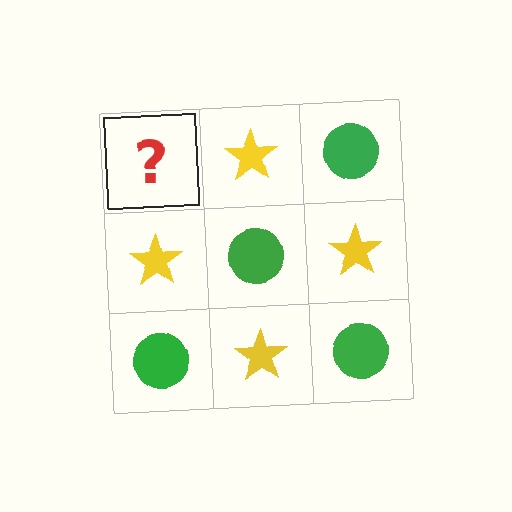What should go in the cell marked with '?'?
The missing cell should contain a green circle.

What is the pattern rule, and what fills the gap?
The rule is that it alternates green circle and yellow star in a checkerboard pattern. The gap should be filled with a green circle.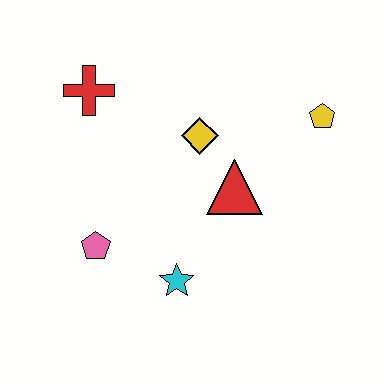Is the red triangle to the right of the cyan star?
Yes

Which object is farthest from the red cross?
The yellow pentagon is farthest from the red cross.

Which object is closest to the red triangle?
The yellow diamond is closest to the red triangle.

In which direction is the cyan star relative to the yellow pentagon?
The cyan star is below the yellow pentagon.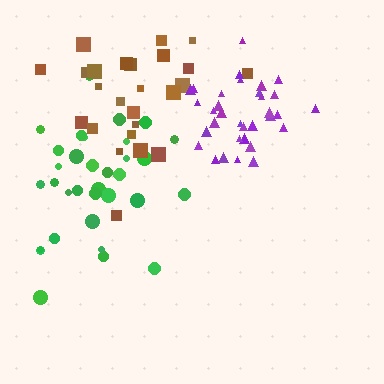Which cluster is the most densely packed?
Purple.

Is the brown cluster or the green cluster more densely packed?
Brown.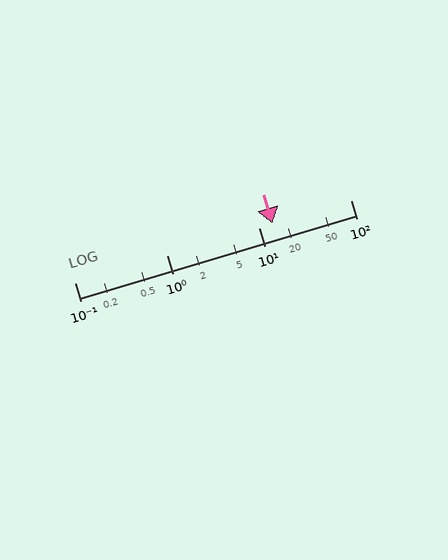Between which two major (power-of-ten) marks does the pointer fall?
The pointer is between 10 and 100.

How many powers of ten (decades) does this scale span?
The scale spans 3 decades, from 0.1 to 100.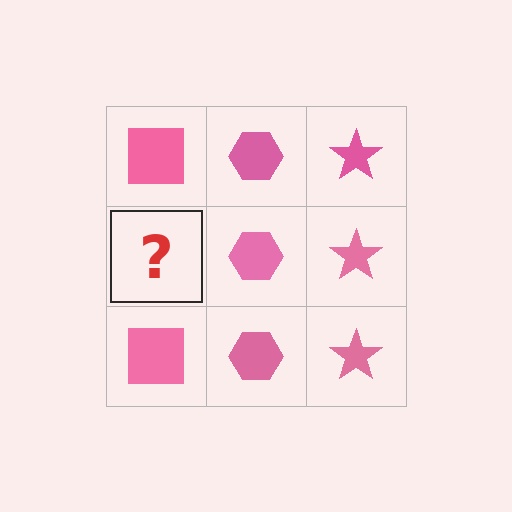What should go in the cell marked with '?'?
The missing cell should contain a pink square.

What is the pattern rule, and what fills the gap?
The rule is that each column has a consistent shape. The gap should be filled with a pink square.